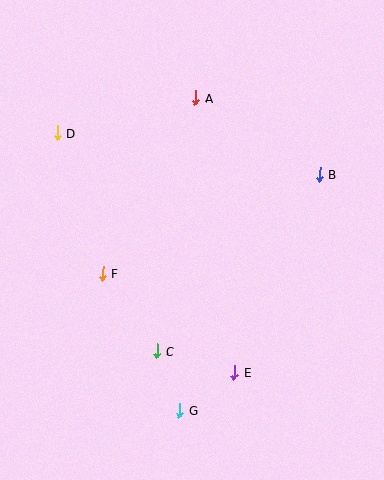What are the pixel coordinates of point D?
Point D is at (57, 133).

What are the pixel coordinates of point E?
Point E is at (234, 372).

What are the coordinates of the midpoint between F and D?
The midpoint between F and D is at (80, 203).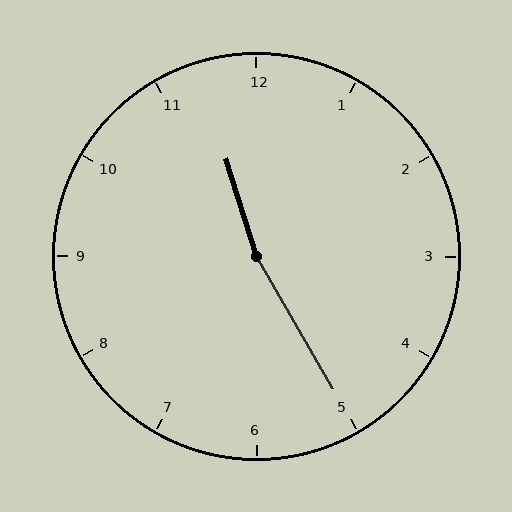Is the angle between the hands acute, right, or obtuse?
It is obtuse.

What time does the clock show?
11:25.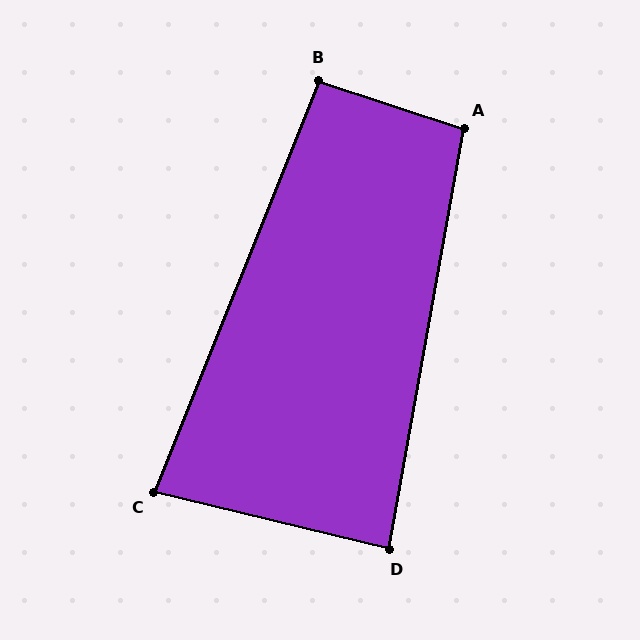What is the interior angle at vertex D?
Approximately 87 degrees (approximately right).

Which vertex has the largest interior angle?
A, at approximately 98 degrees.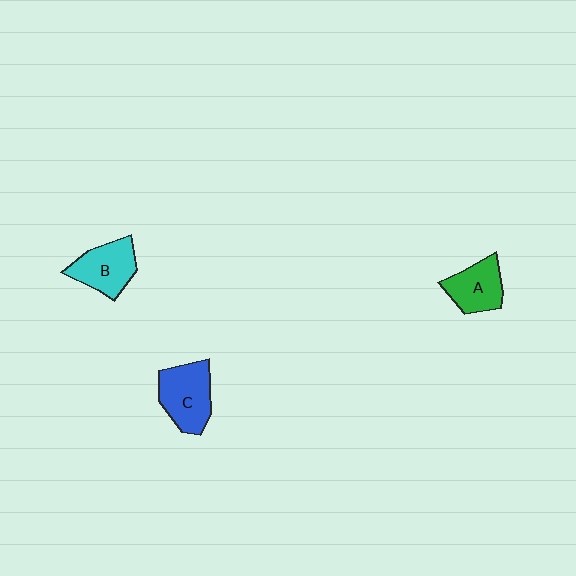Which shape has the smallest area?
Shape A (green).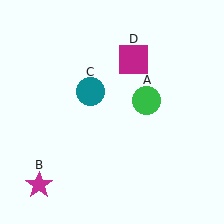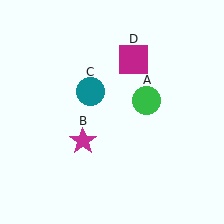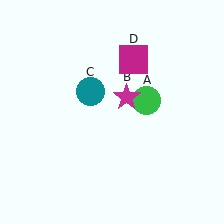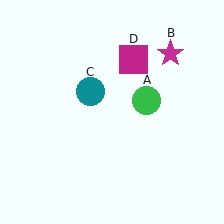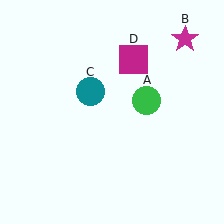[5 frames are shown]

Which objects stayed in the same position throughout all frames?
Green circle (object A) and teal circle (object C) and magenta square (object D) remained stationary.